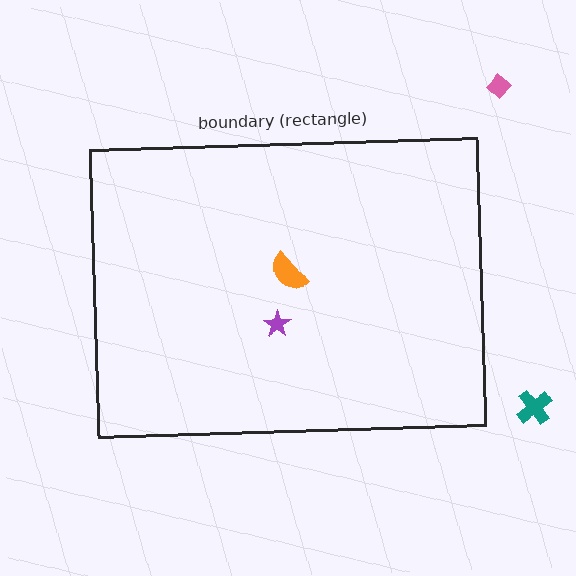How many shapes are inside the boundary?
2 inside, 2 outside.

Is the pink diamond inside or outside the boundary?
Outside.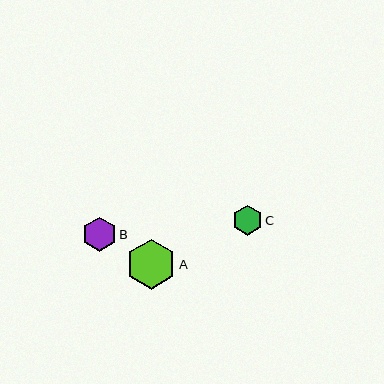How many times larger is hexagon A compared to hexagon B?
Hexagon A is approximately 1.4 times the size of hexagon B.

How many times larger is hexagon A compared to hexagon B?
Hexagon A is approximately 1.4 times the size of hexagon B.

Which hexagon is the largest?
Hexagon A is the largest with a size of approximately 50 pixels.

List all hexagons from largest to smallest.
From largest to smallest: A, B, C.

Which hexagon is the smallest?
Hexagon C is the smallest with a size of approximately 29 pixels.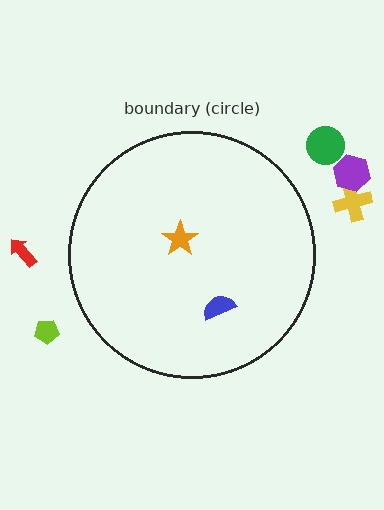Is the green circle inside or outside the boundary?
Outside.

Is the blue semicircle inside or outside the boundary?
Inside.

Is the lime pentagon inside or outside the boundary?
Outside.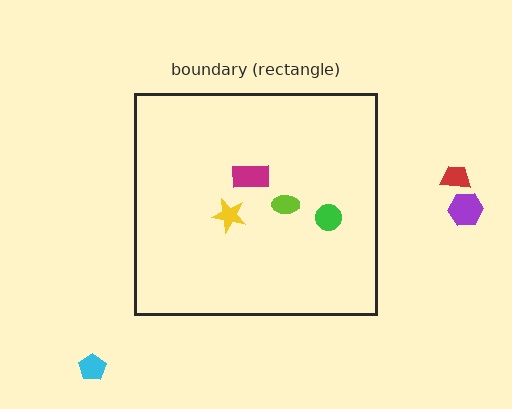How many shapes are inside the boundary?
4 inside, 3 outside.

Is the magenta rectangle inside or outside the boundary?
Inside.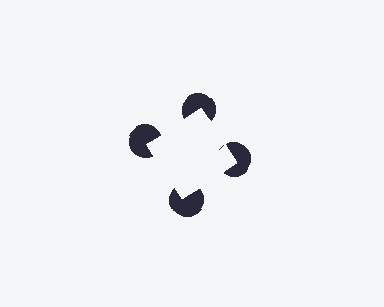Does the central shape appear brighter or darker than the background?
It typically appears slightly brighter than the background, even though no actual brightness change is drawn.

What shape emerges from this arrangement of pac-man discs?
An illusory square — its edges are inferred from the aligned wedge cuts in the pac-man discs, not physically drawn.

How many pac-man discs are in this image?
There are 4 — one at each vertex of the illusory square.